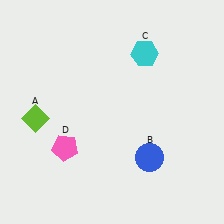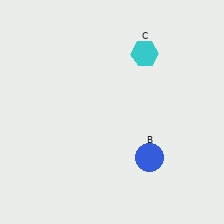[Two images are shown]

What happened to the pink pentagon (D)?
The pink pentagon (D) was removed in Image 2. It was in the bottom-left area of Image 1.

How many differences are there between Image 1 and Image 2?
There are 2 differences between the two images.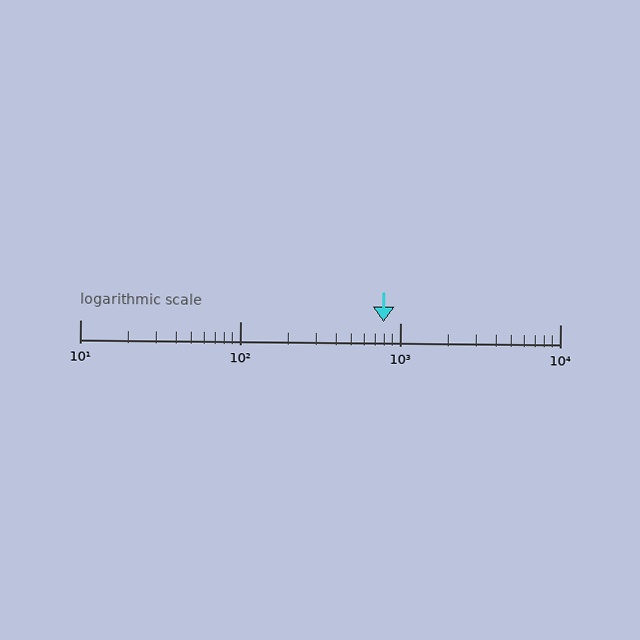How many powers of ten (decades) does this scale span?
The scale spans 3 decades, from 10 to 10000.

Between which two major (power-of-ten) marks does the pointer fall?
The pointer is between 100 and 1000.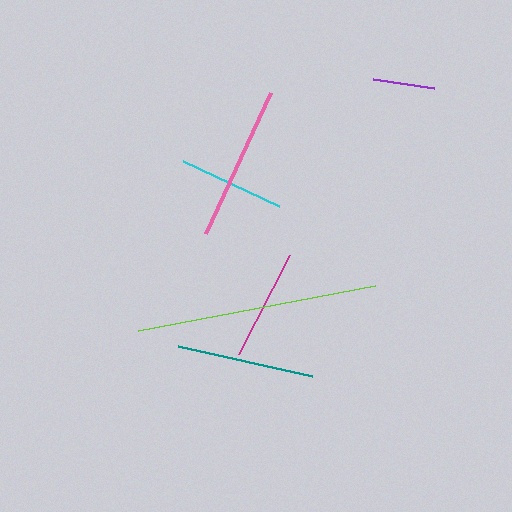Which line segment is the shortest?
The purple line is the shortest at approximately 62 pixels.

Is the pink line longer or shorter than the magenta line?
The pink line is longer than the magenta line.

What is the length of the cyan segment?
The cyan segment is approximately 105 pixels long.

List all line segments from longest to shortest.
From longest to shortest: lime, pink, teal, magenta, cyan, purple.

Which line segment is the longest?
The lime line is the longest at approximately 241 pixels.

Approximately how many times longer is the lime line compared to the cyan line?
The lime line is approximately 2.3 times the length of the cyan line.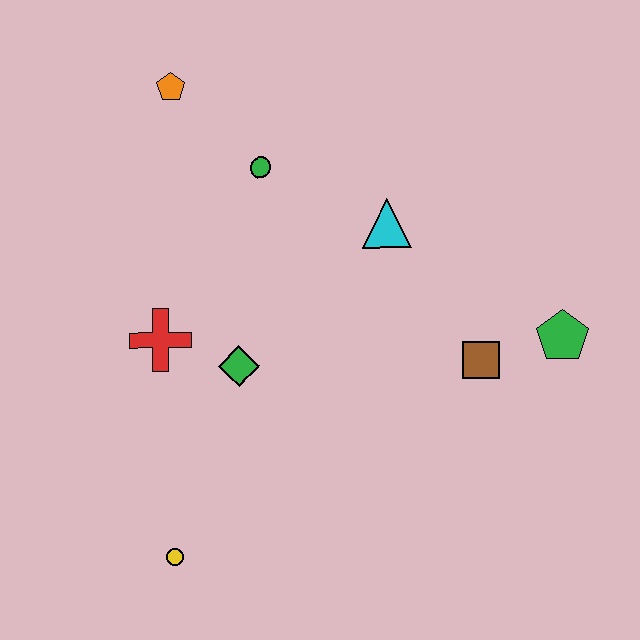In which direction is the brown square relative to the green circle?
The brown square is to the right of the green circle.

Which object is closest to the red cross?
The green diamond is closest to the red cross.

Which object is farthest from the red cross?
The green pentagon is farthest from the red cross.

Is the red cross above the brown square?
Yes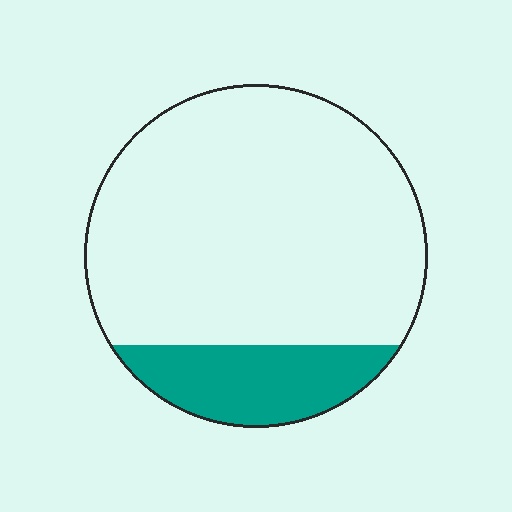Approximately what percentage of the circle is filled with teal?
Approximately 20%.